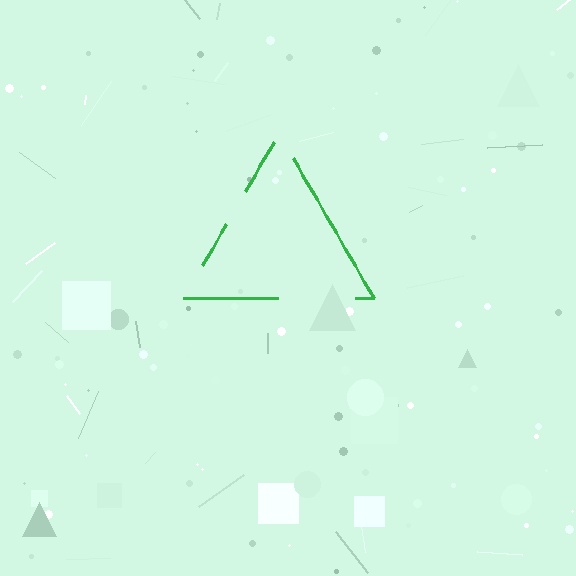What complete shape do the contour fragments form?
The contour fragments form a triangle.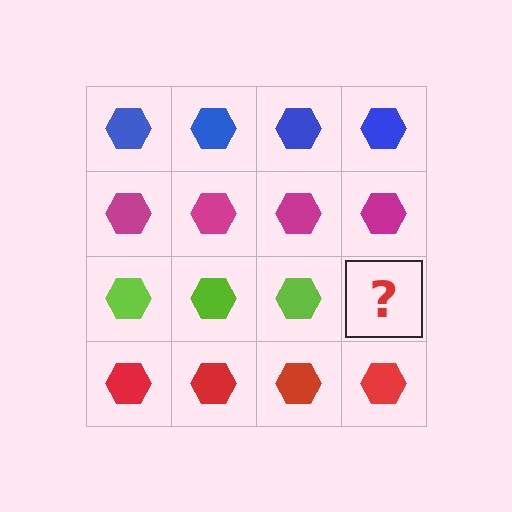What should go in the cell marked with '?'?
The missing cell should contain a lime hexagon.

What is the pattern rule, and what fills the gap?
The rule is that each row has a consistent color. The gap should be filled with a lime hexagon.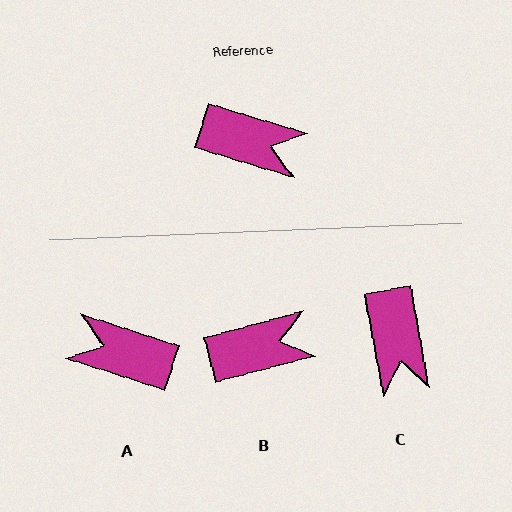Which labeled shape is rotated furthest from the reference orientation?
A, about 178 degrees away.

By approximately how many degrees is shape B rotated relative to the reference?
Approximately 32 degrees counter-clockwise.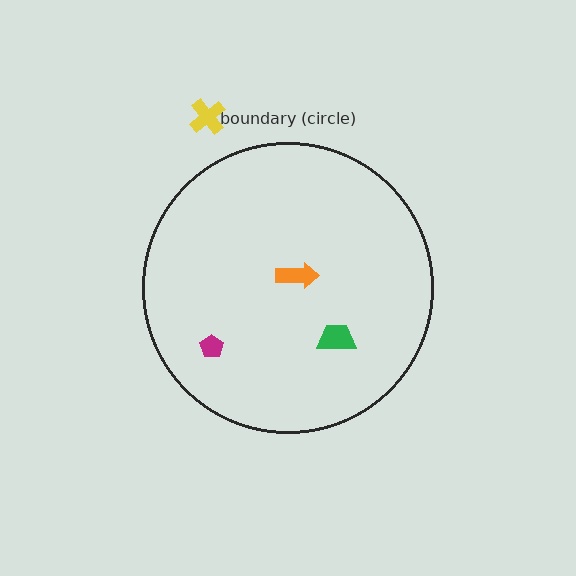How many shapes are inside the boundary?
3 inside, 1 outside.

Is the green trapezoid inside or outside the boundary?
Inside.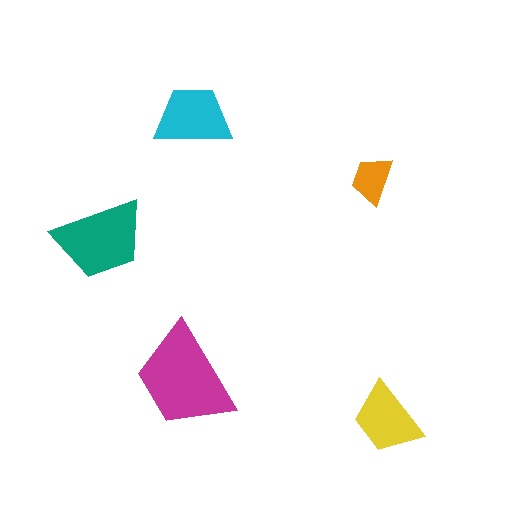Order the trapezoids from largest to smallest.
the magenta one, the teal one, the cyan one, the yellow one, the orange one.